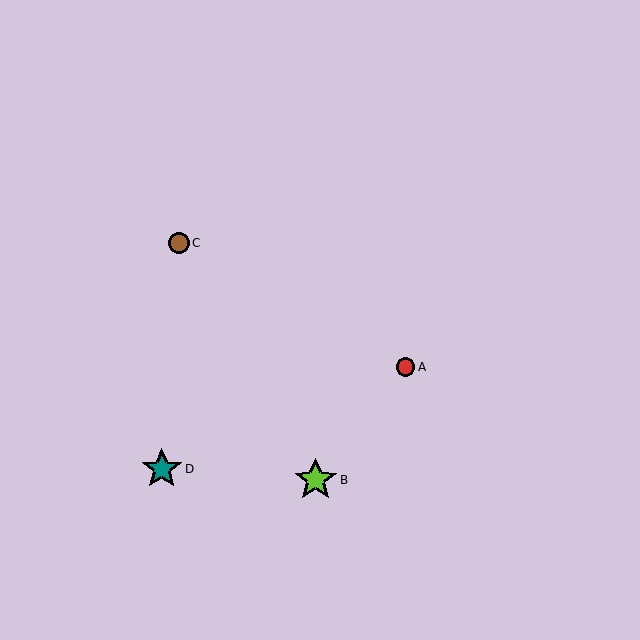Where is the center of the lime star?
The center of the lime star is at (316, 480).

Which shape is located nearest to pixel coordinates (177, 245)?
The brown circle (labeled C) at (179, 243) is nearest to that location.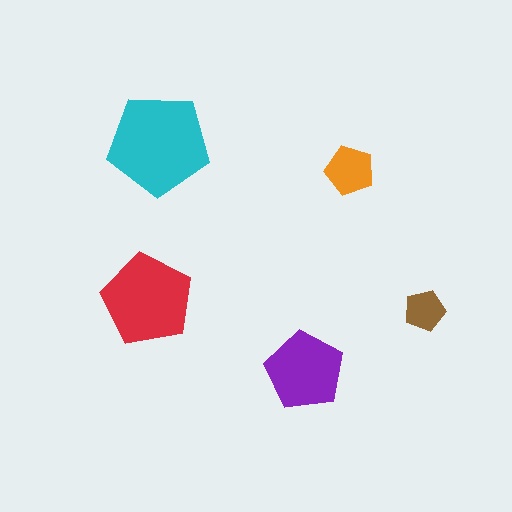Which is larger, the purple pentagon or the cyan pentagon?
The cyan one.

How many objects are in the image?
There are 5 objects in the image.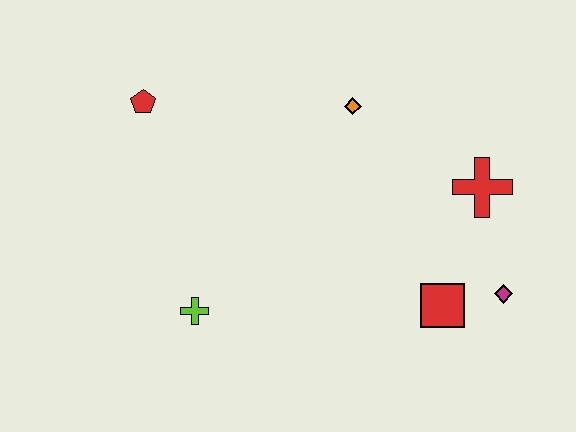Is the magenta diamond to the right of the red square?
Yes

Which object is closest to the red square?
The magenta diamond is closest to the red square.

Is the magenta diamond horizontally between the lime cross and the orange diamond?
No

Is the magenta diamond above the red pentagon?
No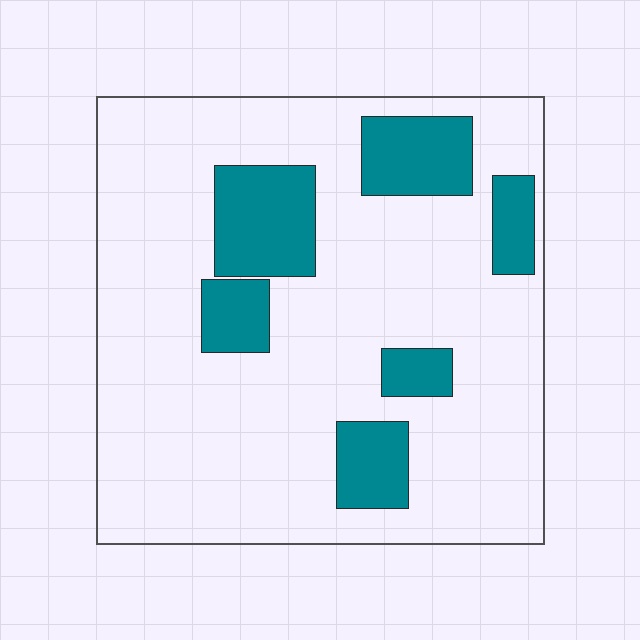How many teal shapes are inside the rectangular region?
6.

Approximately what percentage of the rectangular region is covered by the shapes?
Approximately 20%.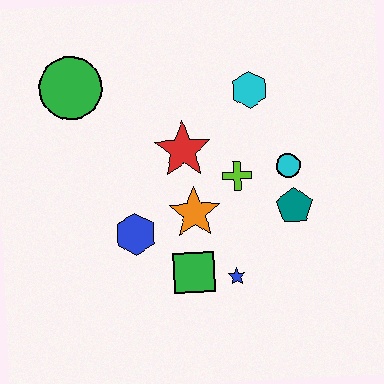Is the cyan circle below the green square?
No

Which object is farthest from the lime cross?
The green circle is farthest from the lime cross.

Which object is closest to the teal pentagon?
The cyan circle is closest to the teal pentagon.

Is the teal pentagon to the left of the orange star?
No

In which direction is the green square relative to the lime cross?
The green square is below the lime cross.